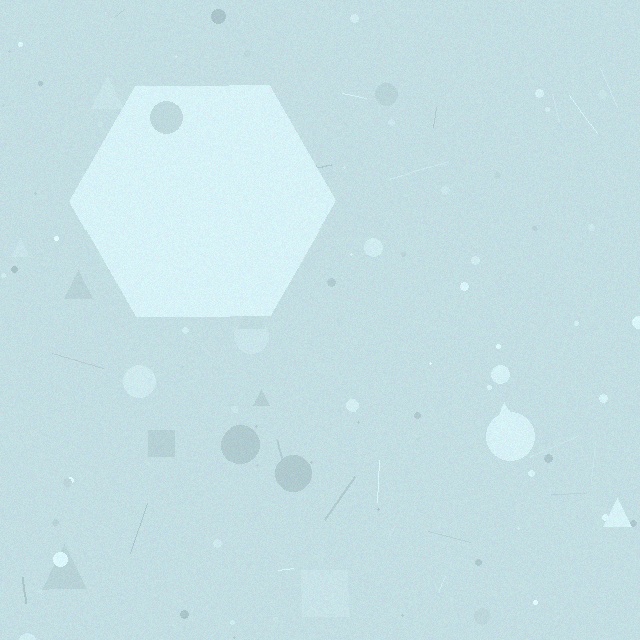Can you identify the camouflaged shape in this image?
The camouflaged shape is a hexagon.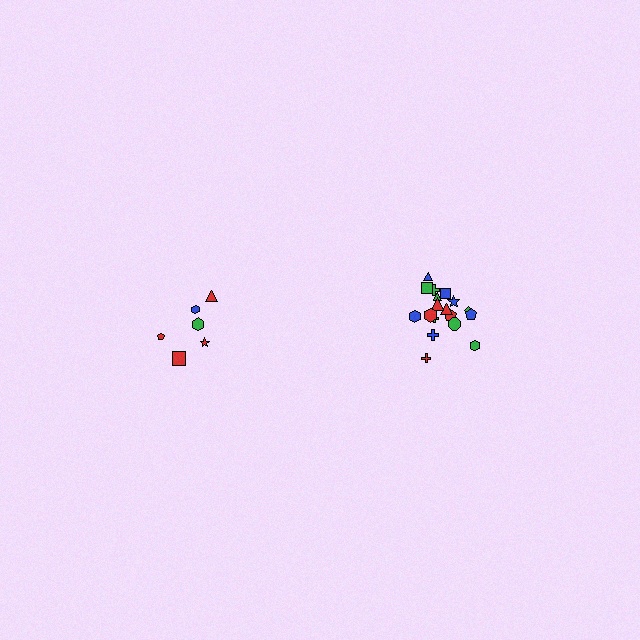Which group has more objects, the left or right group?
The right group.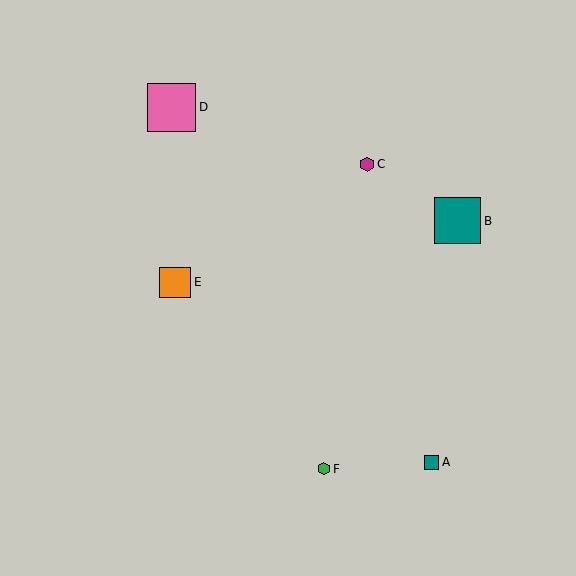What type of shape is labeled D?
Shape D is a pink square.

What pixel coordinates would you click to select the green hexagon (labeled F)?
Click at (324, 469) to select the green hexagon F.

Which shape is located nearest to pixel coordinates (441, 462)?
The teal square (labeled A) at (431, 462) is nearest to that location.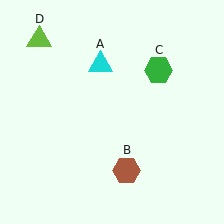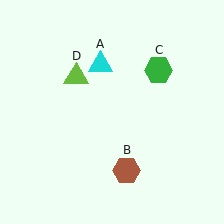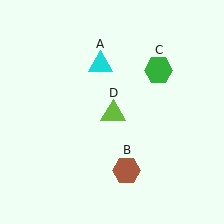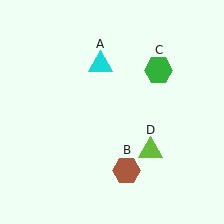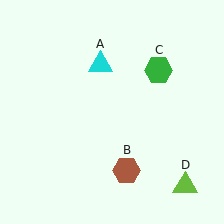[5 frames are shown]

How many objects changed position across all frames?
1 object changed position: lime triangle (object D).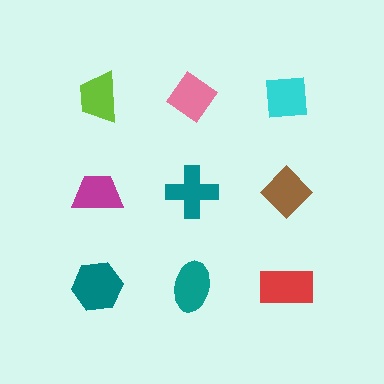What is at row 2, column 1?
A magenta trapezoid.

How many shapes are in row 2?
3 shapes.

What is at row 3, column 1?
A teal hexagon.